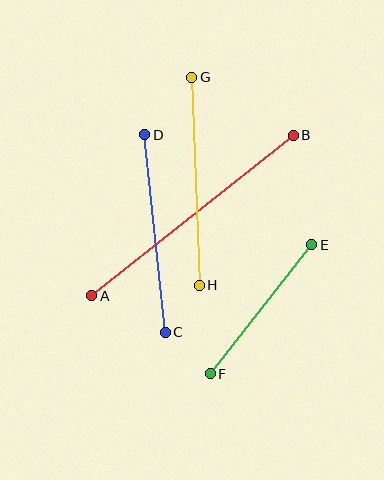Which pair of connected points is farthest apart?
Points A and B are farthest apart.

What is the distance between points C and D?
The distance is approximately 199 pixels.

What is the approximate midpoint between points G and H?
The midpoint is at approximately (195, 181) pixels.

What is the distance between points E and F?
The distance is approximately 164 pixels.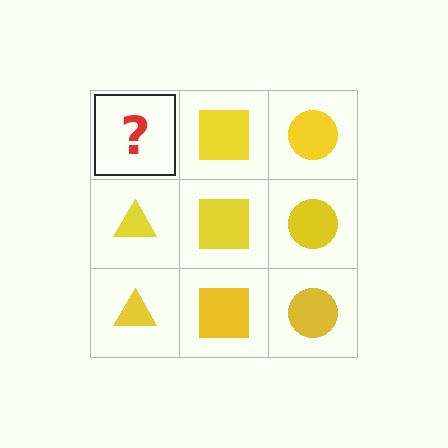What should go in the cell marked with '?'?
The missing cell should contain a yellow triangle.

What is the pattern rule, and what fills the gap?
The rule is that each column has a consistent shape. The gap should be filled with a yellow triangle.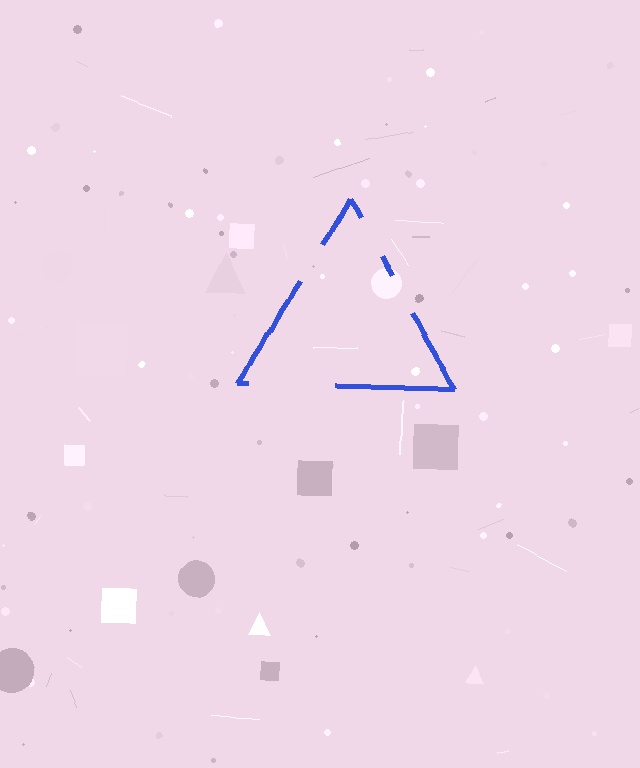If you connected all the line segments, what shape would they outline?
They would outline a triangle.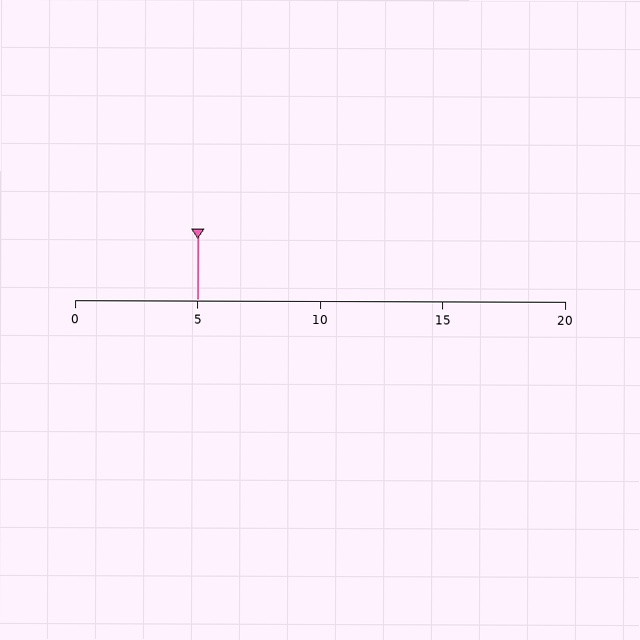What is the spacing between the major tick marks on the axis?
The major ticks are spaced 5 apart.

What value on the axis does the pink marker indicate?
The marker indicates approximately 5.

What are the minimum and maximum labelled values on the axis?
The axis runs from 0 to 20.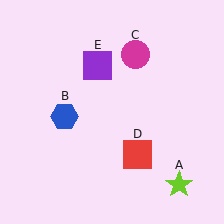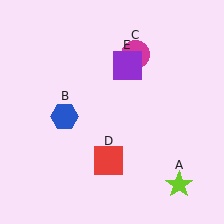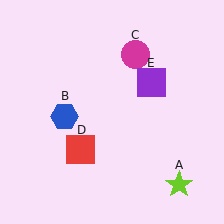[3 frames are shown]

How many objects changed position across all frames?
2 objects changed position: red square (object D), purple square (object E).